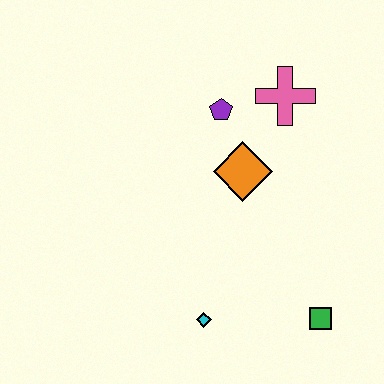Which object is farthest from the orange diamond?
The green square is farthest from the orange diamond.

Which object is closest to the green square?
The cyan diamond is closest to the green square.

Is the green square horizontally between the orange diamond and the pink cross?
No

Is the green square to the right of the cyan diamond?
Yes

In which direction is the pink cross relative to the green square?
The pink cross is above the green square.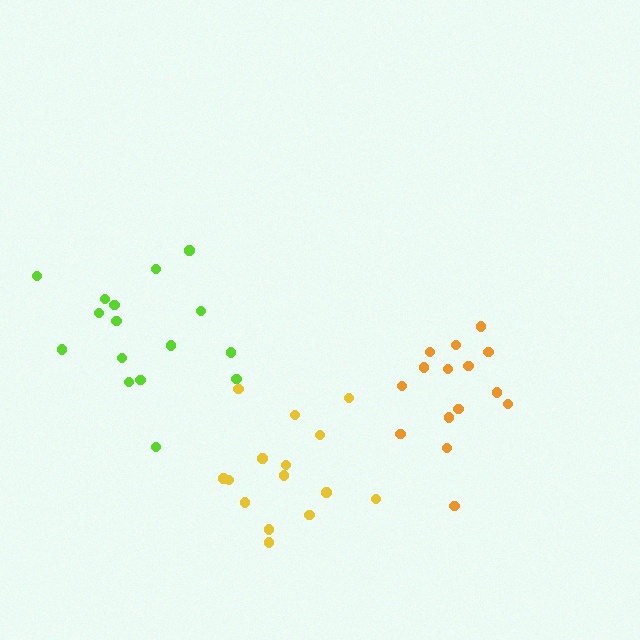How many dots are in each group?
Group 1: 16 dots, Group 2: 15 dots, Group 3: 15 dots (46 total).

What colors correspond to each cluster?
The clusters are colored: lime, yellow, orange.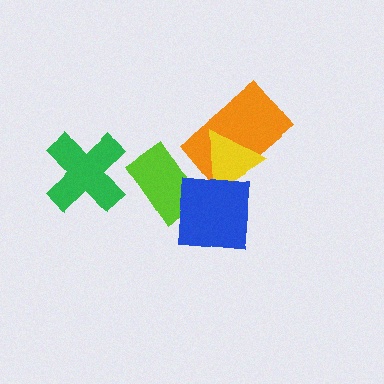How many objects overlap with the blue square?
3 objects overlap with the blue square.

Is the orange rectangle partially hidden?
Yes, it is partially covered by another shape.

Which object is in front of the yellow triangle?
The blue square is in front of the yellow triangle.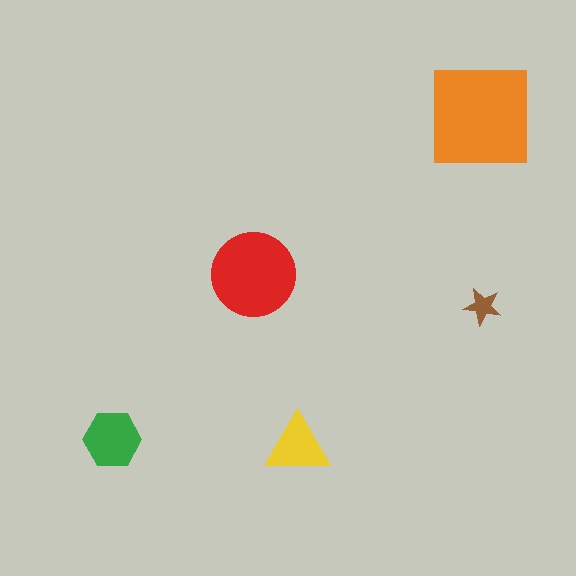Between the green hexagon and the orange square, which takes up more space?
The orange square.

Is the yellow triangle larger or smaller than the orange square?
Smaller.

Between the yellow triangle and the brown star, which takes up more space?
The yellow triangle.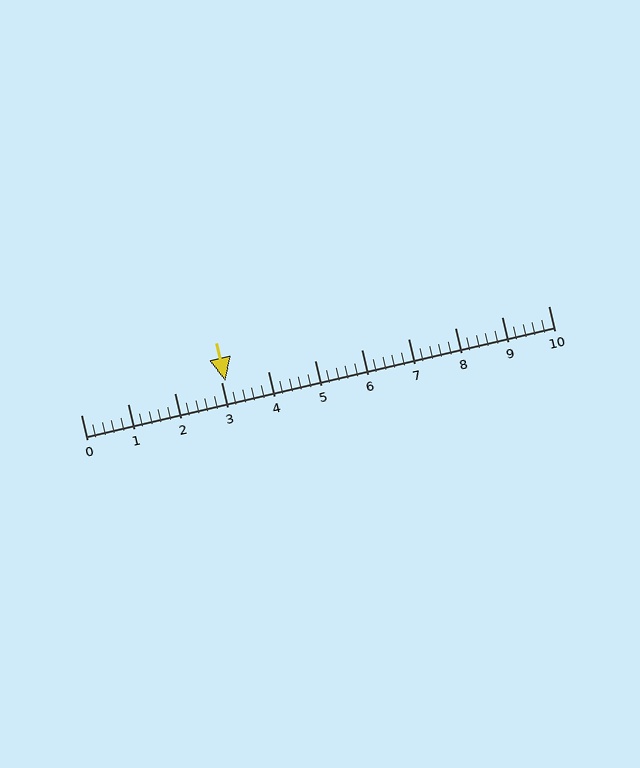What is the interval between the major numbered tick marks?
The major tick marks are spaced 1 units apart.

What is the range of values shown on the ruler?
The ruler shows values from 0 to 10.